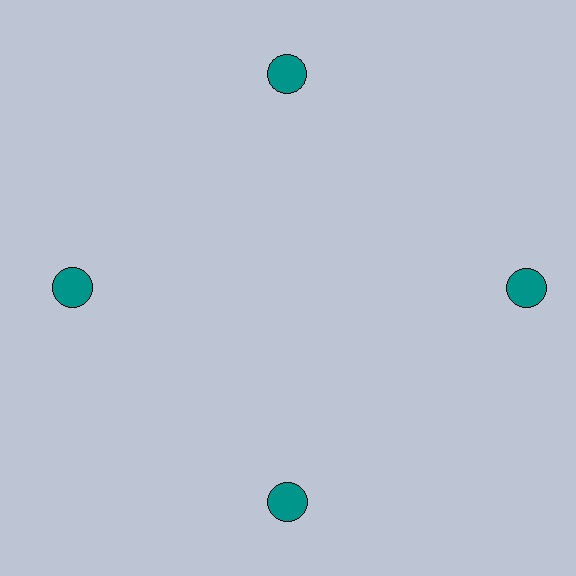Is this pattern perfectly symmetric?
No. The 4 teal circles are arranged in a ring, but one element near the 3 o'clock position is pushed outward from the center, breaking the 4-fold rotational symmetry.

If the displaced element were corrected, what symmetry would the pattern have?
It would have 4-fold rotational symmetry — the pattern would map onto itself every 90 degrees.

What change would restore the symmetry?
The symmetry would be restored by moving it inward, back onto the ring so that all 4 circles sit at equal angles and equal distance from the center.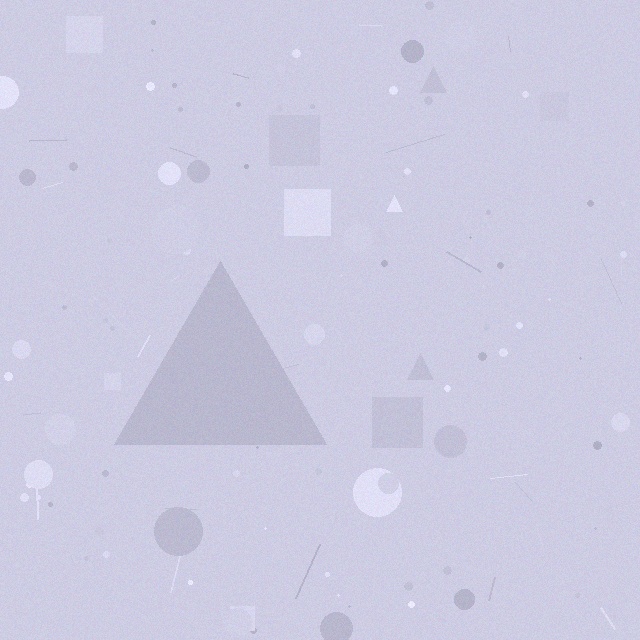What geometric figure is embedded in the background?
A triangle is embedded in the background.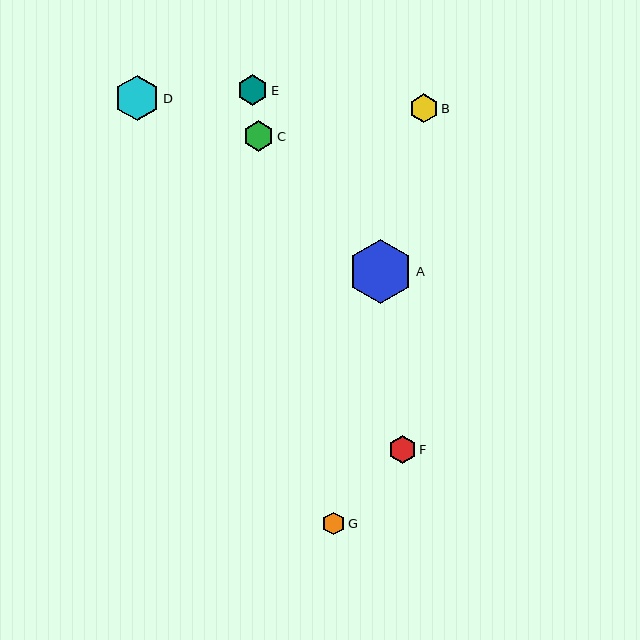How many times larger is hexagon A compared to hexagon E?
Hexagon A is approximately 2.1 times the size of hexagon E.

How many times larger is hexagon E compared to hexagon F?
Hexagon E is approximately 1.1 times the size of hexagon F.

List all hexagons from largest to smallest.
From largest to smallest: A, D, C, E, B, F, G.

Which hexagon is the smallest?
Hexagon G is the smallest with a size of approximately 22 pixels.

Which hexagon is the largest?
Hexagon A is the largest with a size of approximately 65 pixels.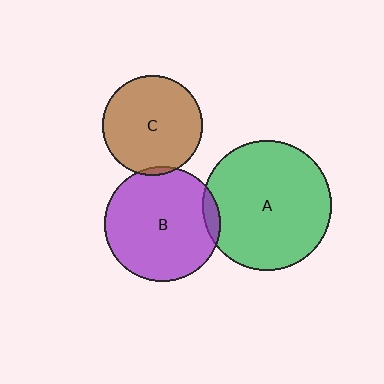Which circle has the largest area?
Circle A (green).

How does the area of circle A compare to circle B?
Approximately 1.3 times.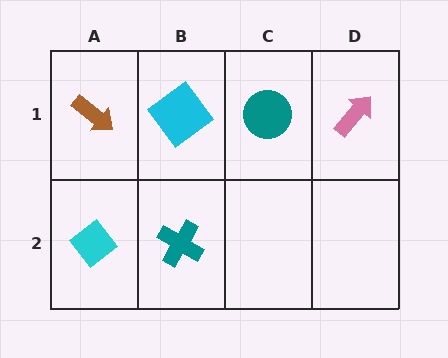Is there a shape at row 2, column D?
No, that cell is empty.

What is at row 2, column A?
A cyan diamond.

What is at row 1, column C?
A teal circle.